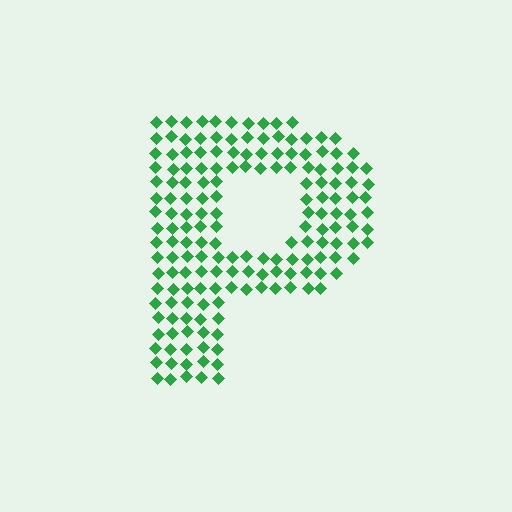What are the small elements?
The small elements are diamonds.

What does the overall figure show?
The overall figure shows the letter P.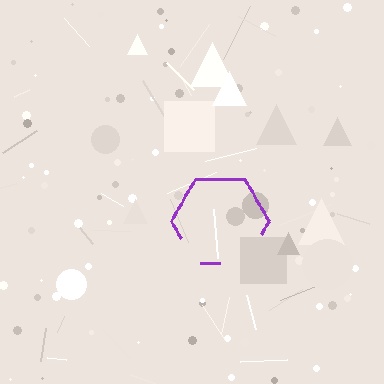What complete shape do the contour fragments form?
The contour fragments form a hexagon.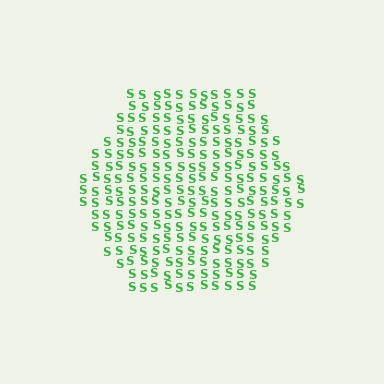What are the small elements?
The small elements are letter S's.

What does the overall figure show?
The overall figure shows a hexagon.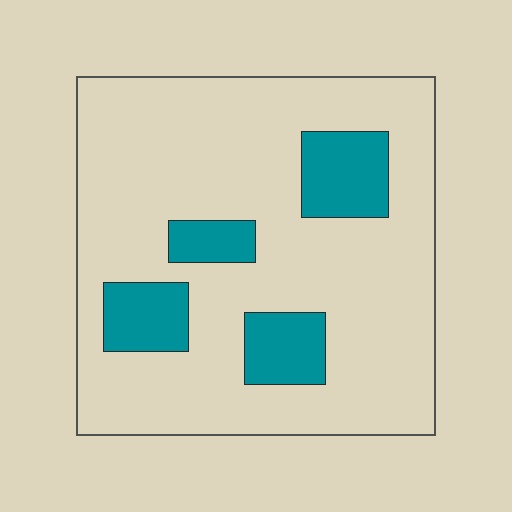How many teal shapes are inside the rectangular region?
4.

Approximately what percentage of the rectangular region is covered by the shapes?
Approximately 20%.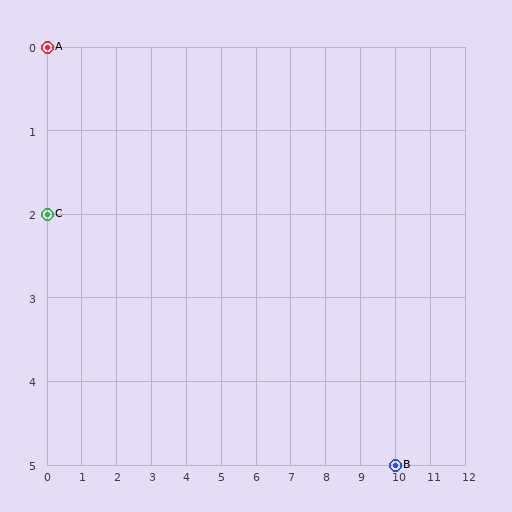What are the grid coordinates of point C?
Point C is at grid coordinates (0, 2).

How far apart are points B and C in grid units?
Points B and C are 10 columns and 3 rows apart (about 10.4 grid units diagonally).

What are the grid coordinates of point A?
Point A is at grid coordinates (0, 0).